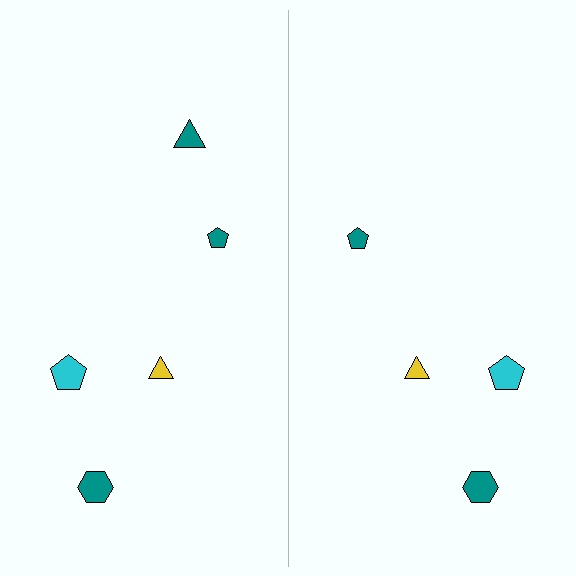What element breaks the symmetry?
A teal triangle is missing from the right side.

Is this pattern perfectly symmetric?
No, the pattern is not perfectly symmetric. A teal triangle is missing from the right side.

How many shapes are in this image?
There are 9 shapes in this image.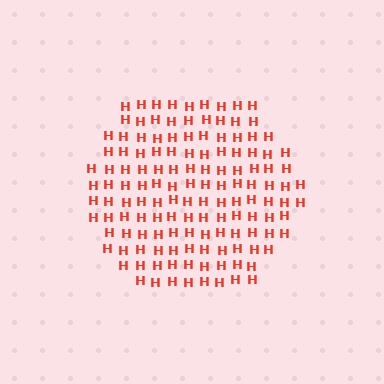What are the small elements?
The small elements are letter H's.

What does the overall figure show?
The overall figure shows a hexagon.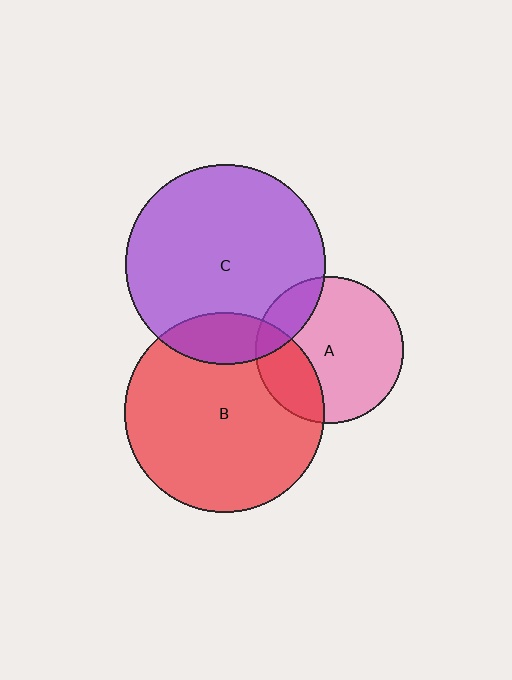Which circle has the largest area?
Circle C (purple).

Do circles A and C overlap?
Yes.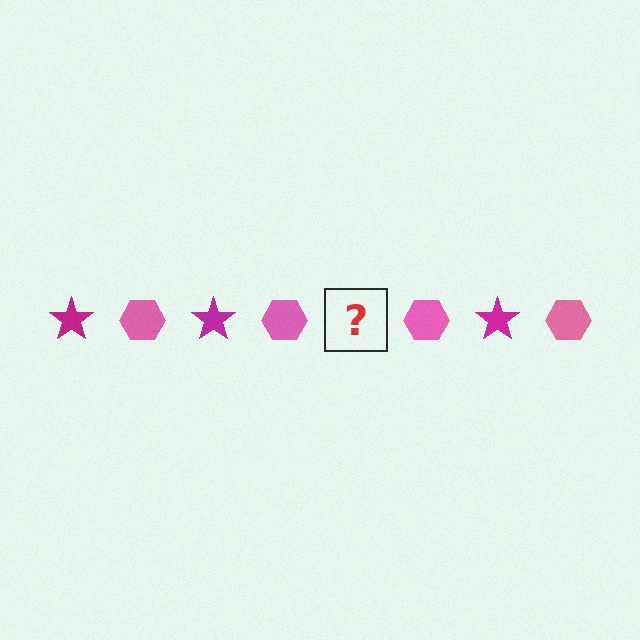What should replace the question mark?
The question mark should be replaced with a magenta star.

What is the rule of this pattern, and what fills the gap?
The rule is that the pattern alternates between magenta star and pink hexagon. The gap should be filled with a magenta star.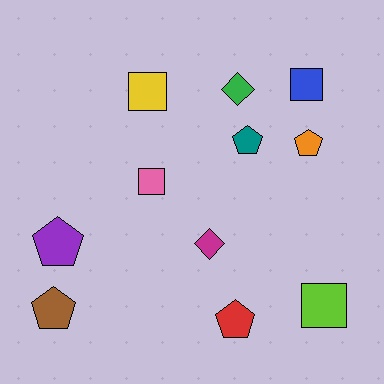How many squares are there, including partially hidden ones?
There are 4 squares.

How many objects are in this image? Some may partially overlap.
There are 11 objects.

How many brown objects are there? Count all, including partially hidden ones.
There is 1 brown object.